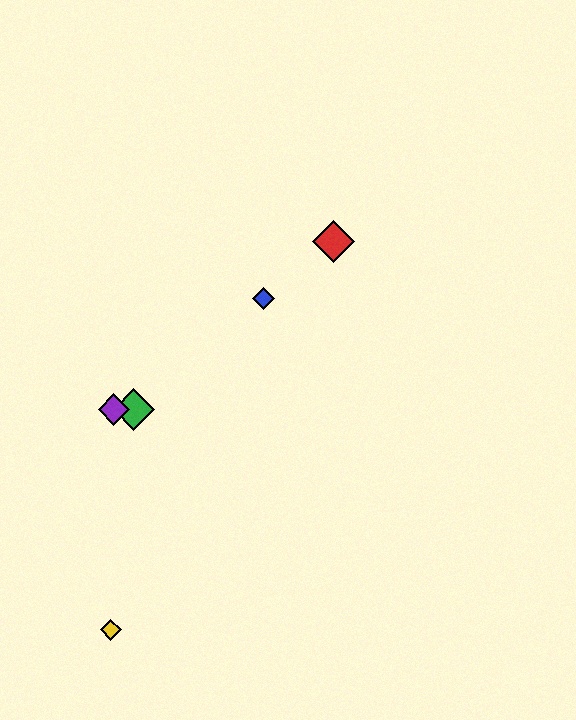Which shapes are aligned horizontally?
The green diamond, the purple diamond are aligned horizontally.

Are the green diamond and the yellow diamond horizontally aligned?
No, the green diamond is at y≈410 and the yellow diamond is at y≈630.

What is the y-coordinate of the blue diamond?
The blue diamond is at y≈299.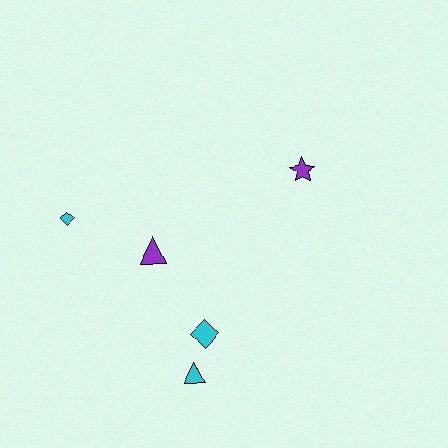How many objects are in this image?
There are 5 objects.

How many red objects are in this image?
There are no red objects.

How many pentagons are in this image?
There are no pentagons.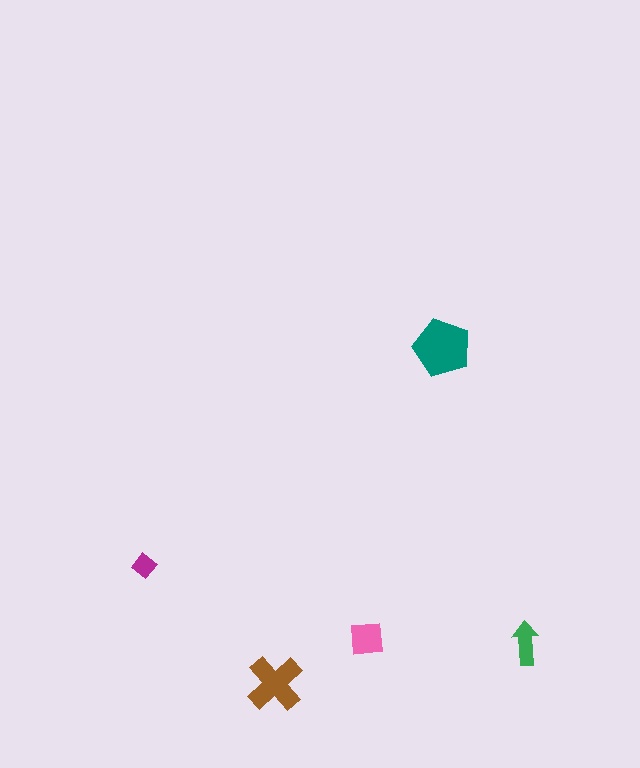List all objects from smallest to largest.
The magenta diamond, the green arrow, the pink square, the brown cross, the teal pentagon.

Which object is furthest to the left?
The magenta diamond is leftmost.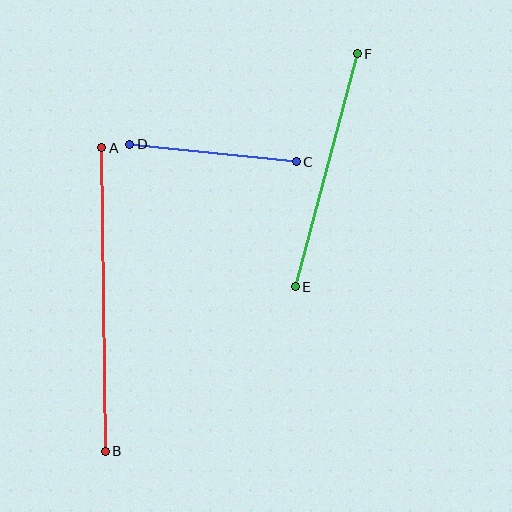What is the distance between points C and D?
The distance is approximately 167 pixels.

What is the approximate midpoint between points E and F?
The midpoint is at approximately (326, 170) pixels.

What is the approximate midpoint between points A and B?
The midpoint is at approximately (103, 299) pixels.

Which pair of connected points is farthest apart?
Points A and B are farthest apart.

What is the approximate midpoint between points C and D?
The midpoint is at approximately (213, 153) pixels.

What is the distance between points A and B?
The distance is approximately 304 pixels.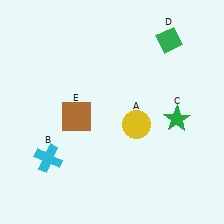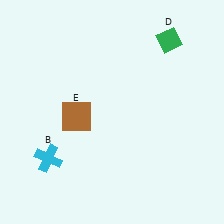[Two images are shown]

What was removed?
The green star (C), the yellow circle (A) were removed in Image 2.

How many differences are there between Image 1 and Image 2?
There are 2 differences between the two images.